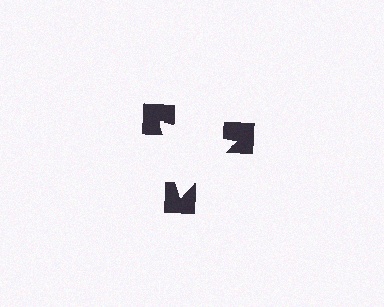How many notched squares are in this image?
There are 3 — one at each vertex of the illusory triangle.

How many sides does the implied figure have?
3 sides.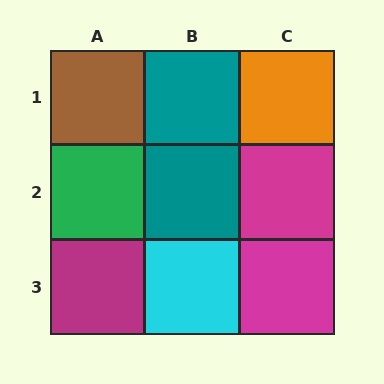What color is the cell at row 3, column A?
Magenta.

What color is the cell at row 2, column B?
Teal.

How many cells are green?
1 cell is green.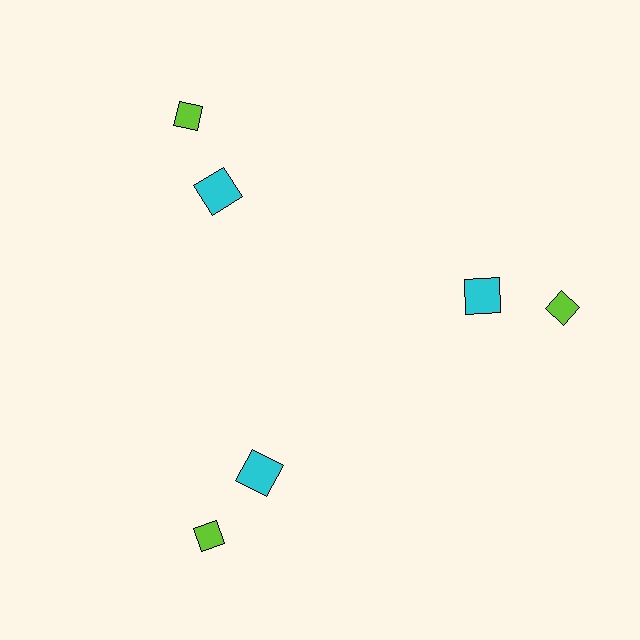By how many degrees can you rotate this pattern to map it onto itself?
The pattern maps onto itself every 120 degrees of rotation.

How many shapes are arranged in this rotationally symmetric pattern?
There are 6 shapes, arranged in 3 groups of 2.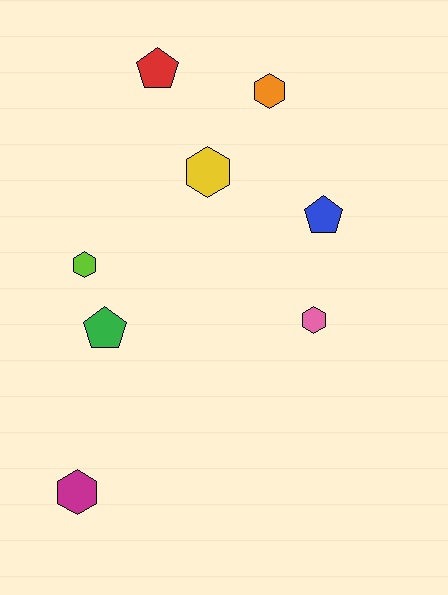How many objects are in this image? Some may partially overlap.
There are 8 objects.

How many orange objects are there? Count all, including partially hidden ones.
There is 1 orange object.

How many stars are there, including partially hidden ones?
There are no stars.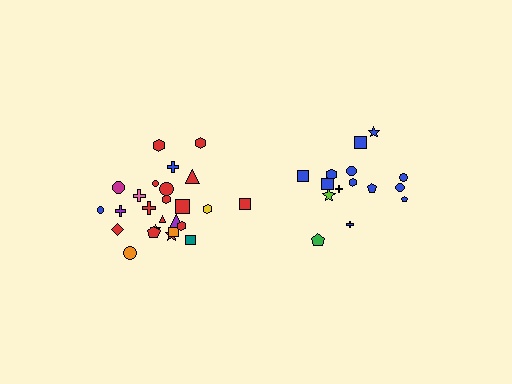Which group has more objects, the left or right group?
The left group.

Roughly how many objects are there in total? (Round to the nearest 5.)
Roughly 40 objects in total.